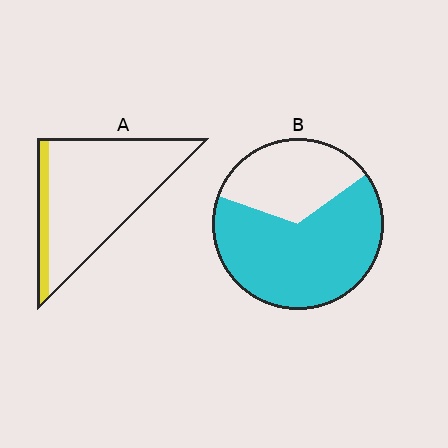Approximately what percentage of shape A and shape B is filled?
A is approximately 15% and B is approximately 65%.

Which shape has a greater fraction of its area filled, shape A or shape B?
Shape B.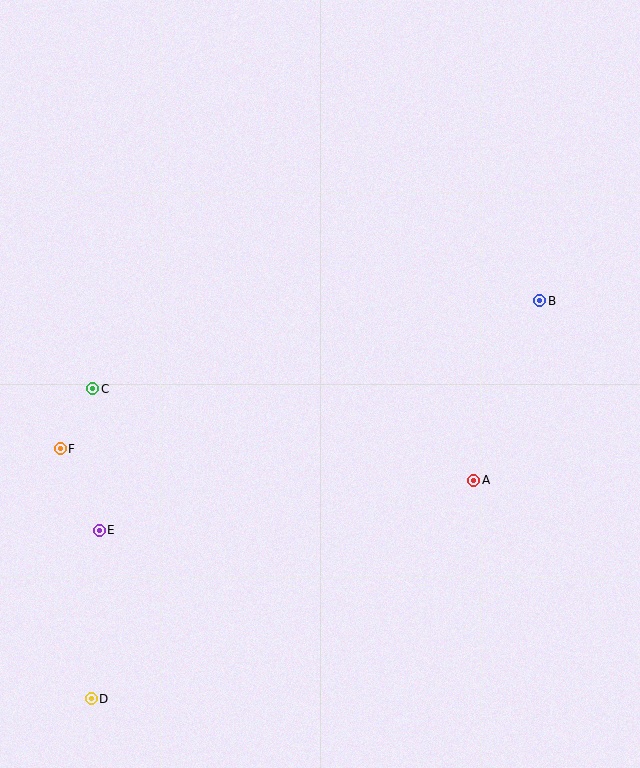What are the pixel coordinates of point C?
Point C is at (93, 389).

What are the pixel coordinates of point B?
Point B is at (540, 301).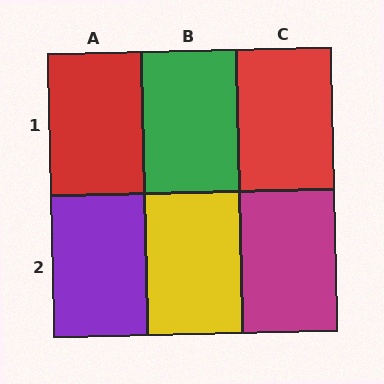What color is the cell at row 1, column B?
Green.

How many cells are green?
1 cell is green.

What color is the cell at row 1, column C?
Red.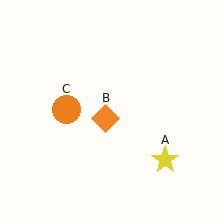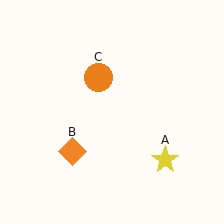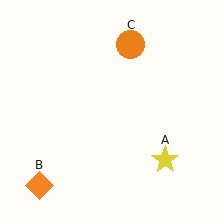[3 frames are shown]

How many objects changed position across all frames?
2 objects changed position: orange diamond (object B), orange circle (object C).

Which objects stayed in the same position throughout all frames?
Yellow star (object A) remained stationary.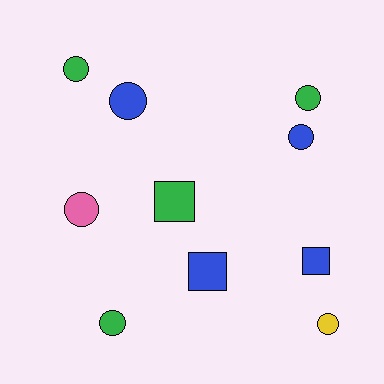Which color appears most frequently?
Green, with 4 objects.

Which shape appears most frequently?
Circle, with 7 objects.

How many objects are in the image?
There are 10 objects.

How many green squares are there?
There is 1 green square.